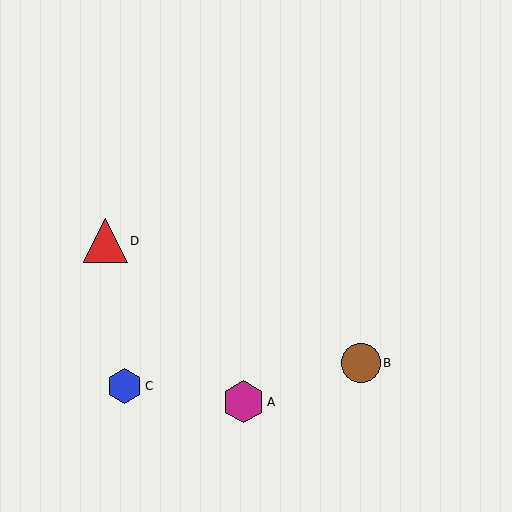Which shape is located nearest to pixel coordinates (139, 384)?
The blue hexagon (labeled C) at (124, 386) is nearest to that location.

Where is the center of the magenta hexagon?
The center of the magenta hexagon is at (243, 402).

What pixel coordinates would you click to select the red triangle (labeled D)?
Click at (105, 241) to select the red triangle D.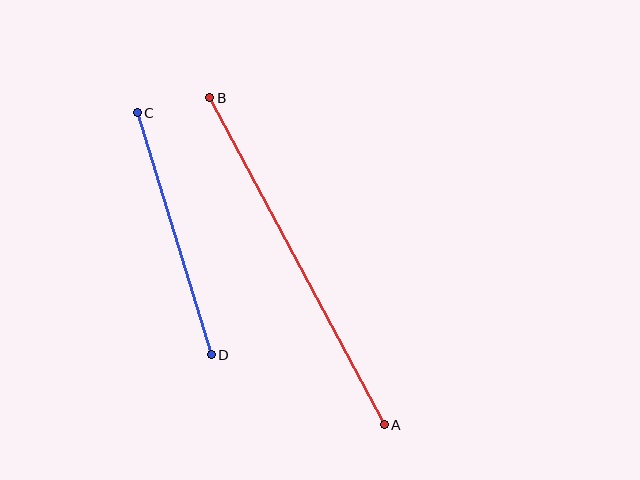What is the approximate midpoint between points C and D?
The midpoint is at approximately (174, 234) pixels.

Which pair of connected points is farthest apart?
Points A and B are farthest apart.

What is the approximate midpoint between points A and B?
The midpoint is at approximately (297, 261) pixels.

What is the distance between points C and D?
The distance is approximately 253 pixels.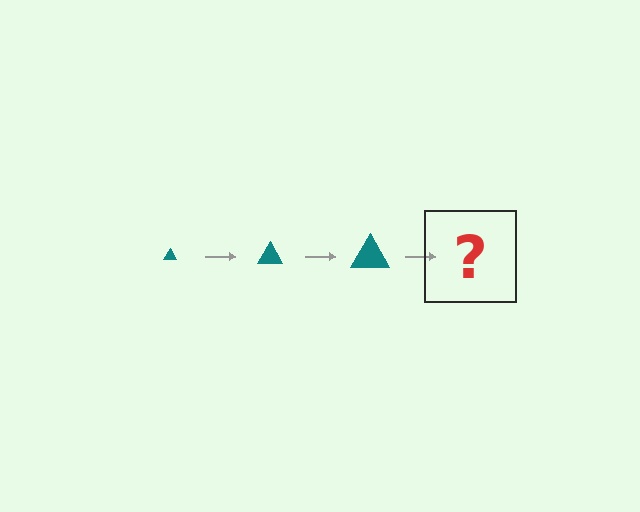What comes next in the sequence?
The next element should be a teal triangle, larger than the previous one.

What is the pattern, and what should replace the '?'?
The pattern is that the triangle gets progressively larger each step. The '?' should be a teal triangle, larger than the previous one.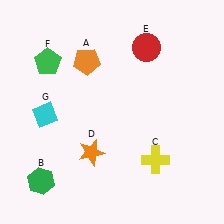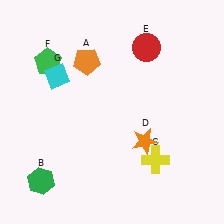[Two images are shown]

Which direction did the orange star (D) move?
The orange star (D) moved right.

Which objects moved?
The objects that moved are: the orange star (D), the cyan diamond (G).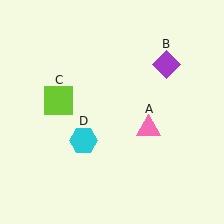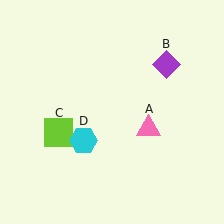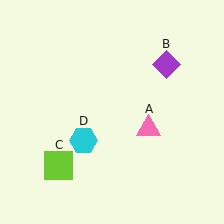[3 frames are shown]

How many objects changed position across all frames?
1 object changed position: lime square (object C).